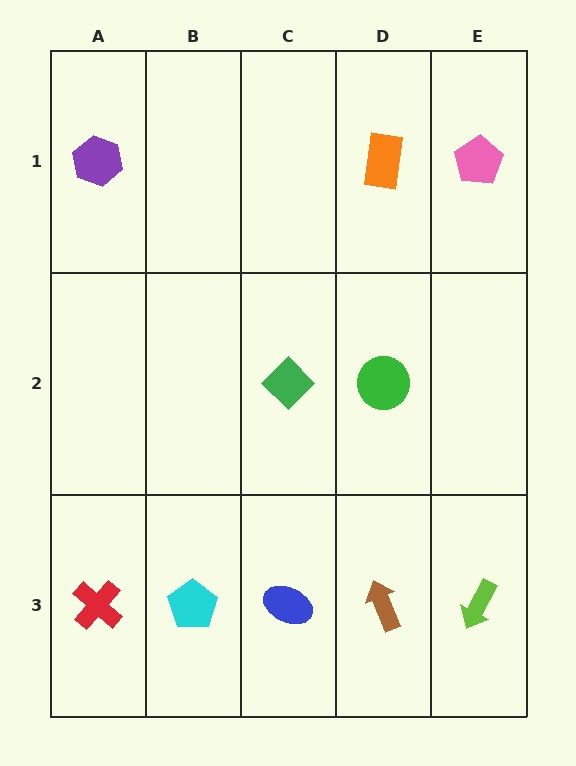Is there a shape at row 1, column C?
No, that cell is empty.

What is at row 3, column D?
A brown arrow.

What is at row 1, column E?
A pink pentagon.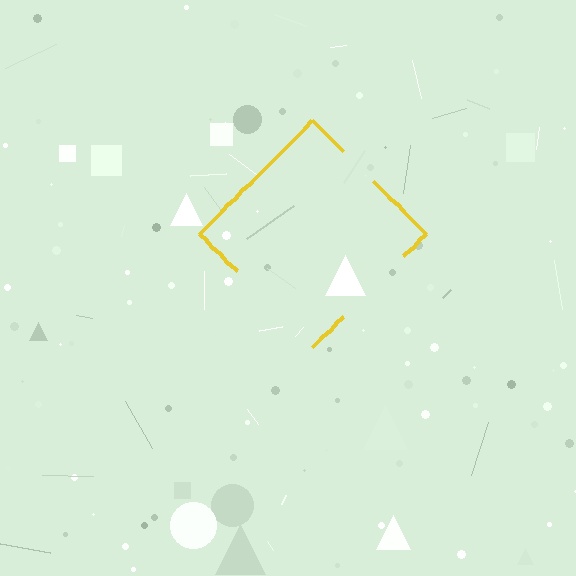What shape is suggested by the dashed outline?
The dashed outline suggests a diamond.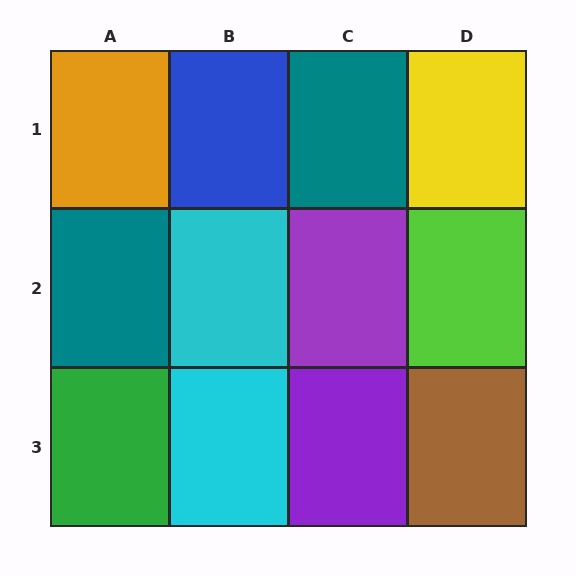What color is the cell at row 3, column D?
Brown.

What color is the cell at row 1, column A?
Orange.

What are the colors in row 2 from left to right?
Teal, cyan, purple, lime.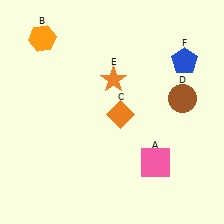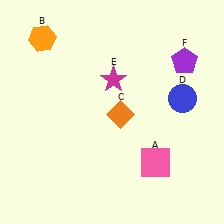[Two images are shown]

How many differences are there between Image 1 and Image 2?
There are 3 differences between the two images.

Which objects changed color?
D changed from brown to blue. E changed from orange to magenta. F changed from blue to purple.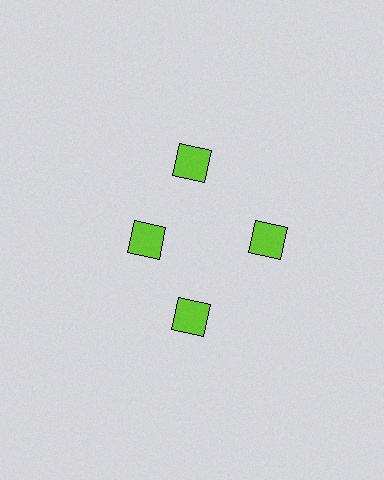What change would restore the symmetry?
The symmetry would be restored by moving it outward, back onto the ring so that all 4 diamonds sit at equal angles and equal distance from the center.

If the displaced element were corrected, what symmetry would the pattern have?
It would have 4-fold rotational symmetry — the pattern would map onto itself every 90 degrees.